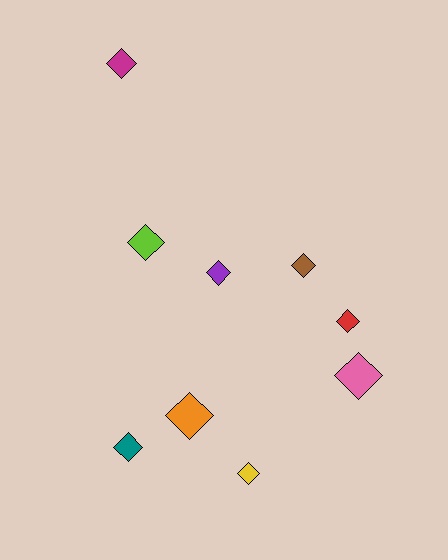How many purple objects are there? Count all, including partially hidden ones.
There is 1 purple object.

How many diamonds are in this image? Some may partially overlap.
There are 9 diamonds.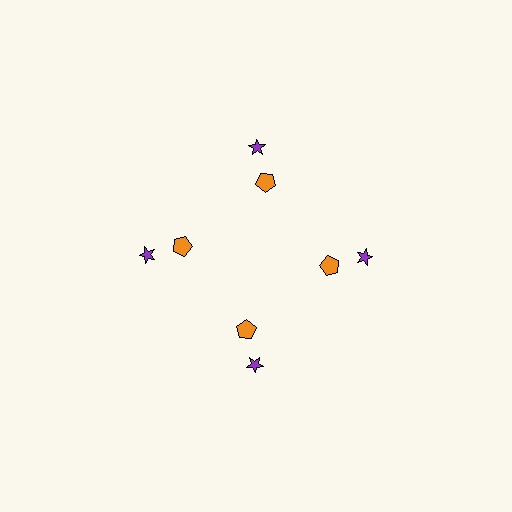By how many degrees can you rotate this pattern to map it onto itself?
The pattern maps onto itself every 90 degrees of rotation.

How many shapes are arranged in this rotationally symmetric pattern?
There are 8 shapes, arranged in 4 groups of 2.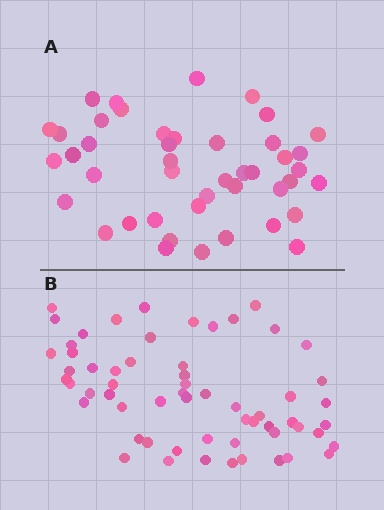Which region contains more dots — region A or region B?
Region B (the bottom region) has more dots.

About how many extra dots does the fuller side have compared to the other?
Region B has approximately 15 more dots than region A.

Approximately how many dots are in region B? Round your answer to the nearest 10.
About 60 dots.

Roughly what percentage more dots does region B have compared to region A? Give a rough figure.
About 35% more.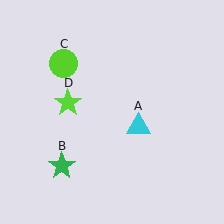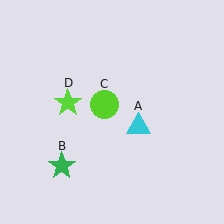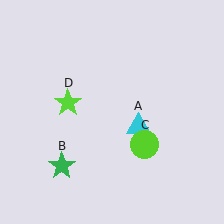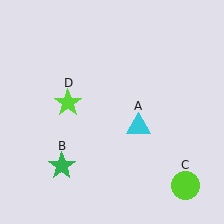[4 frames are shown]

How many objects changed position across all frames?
1 object changed position: lime circle (object C).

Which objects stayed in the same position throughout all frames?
Cyan triangle (object A) and green star (object B) and lime star (object D) remained stationary.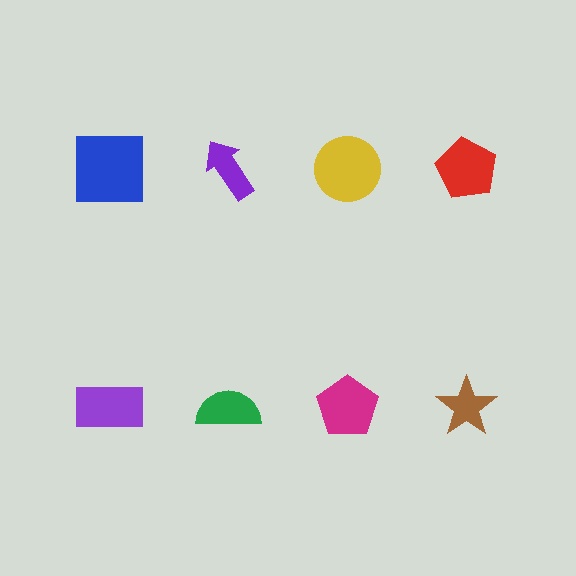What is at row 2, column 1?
A purple rectangle.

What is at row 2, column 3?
A magenta pentagon.